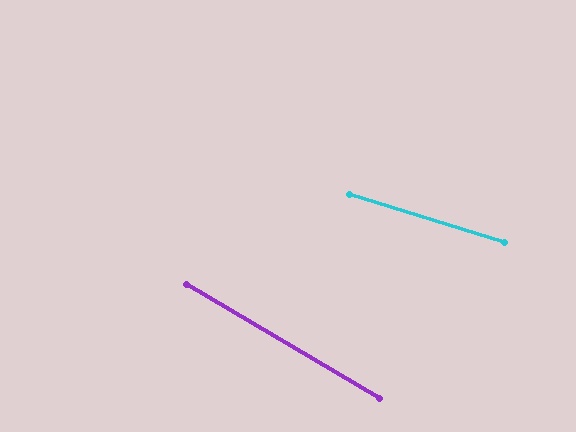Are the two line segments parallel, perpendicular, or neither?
Neither parallel nor perpendicular — they differ by about 13°.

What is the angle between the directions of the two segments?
Approximately 13 degrees.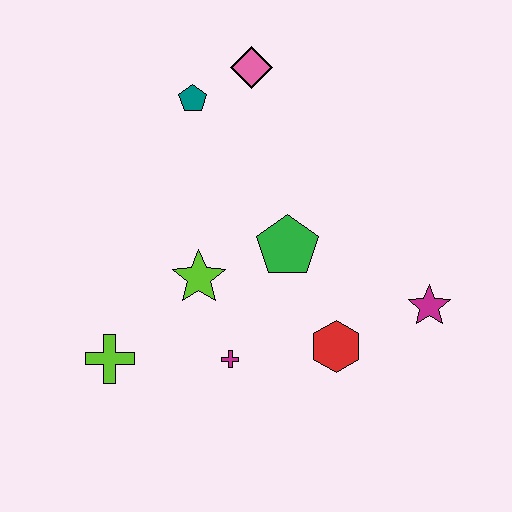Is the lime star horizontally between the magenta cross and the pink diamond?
No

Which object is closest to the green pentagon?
The lime star is closest to the green pentagon.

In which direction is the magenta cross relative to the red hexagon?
The magenta cross is to the left of the red hexagon.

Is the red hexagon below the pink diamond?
Yes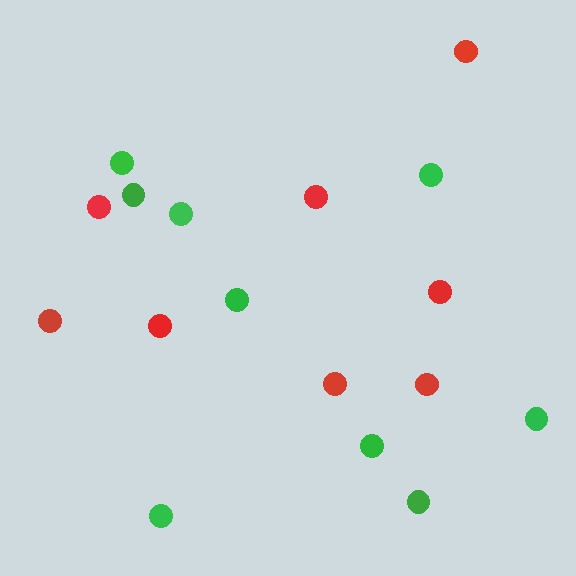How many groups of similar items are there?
There are 2 groups: one group of red circles (8) and one group of green circles (9).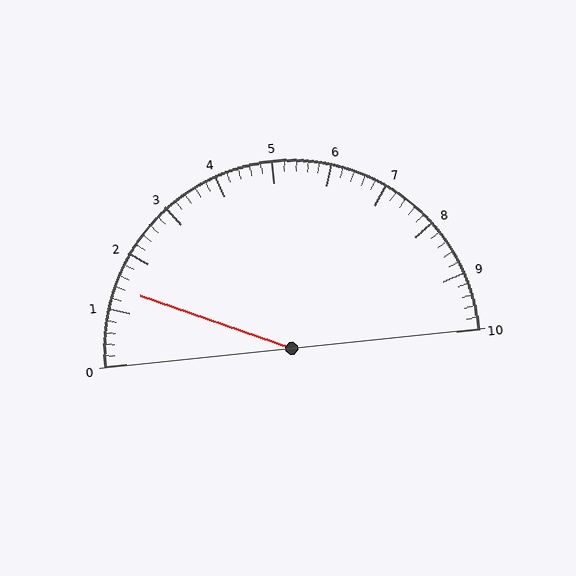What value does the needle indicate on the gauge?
The needle indicates approximately 1.4.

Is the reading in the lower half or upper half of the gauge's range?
The reading is in the lower half of the range (0 to 10).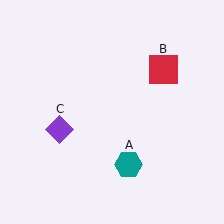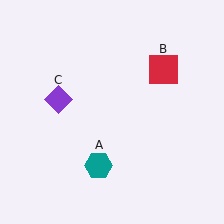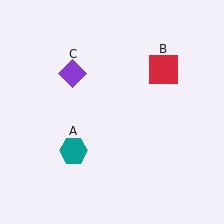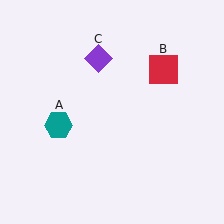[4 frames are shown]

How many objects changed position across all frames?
2 objects changed position: teal hexagon (object A), purple diamond (object C).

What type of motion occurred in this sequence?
The teal hexagon (object A), purple diamond (object C) rotated clockwise around the center of the scene.